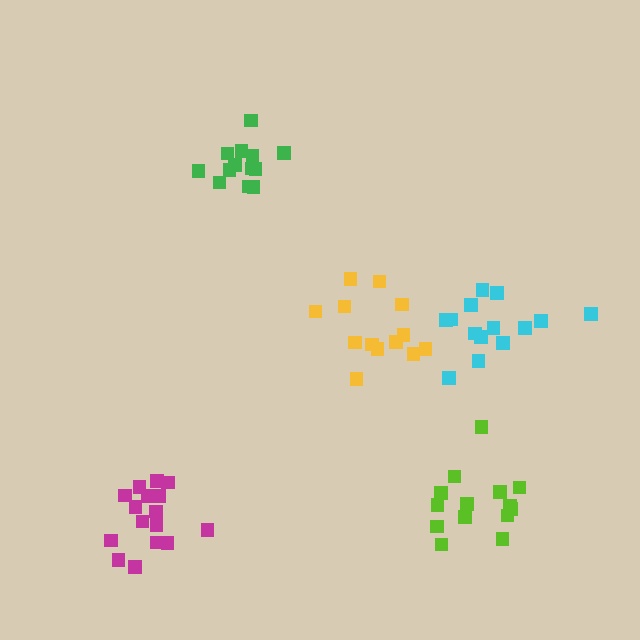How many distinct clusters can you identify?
There are 5 distinct clusters.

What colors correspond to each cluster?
The clusters are colored: yellow, lime, magenta, green, cyan.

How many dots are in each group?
Group 1: 13 dots, Group 2: 14 dots, Group 3: 17 dots, Group 4: 13 dots, Group 5: 14 dots (71 total).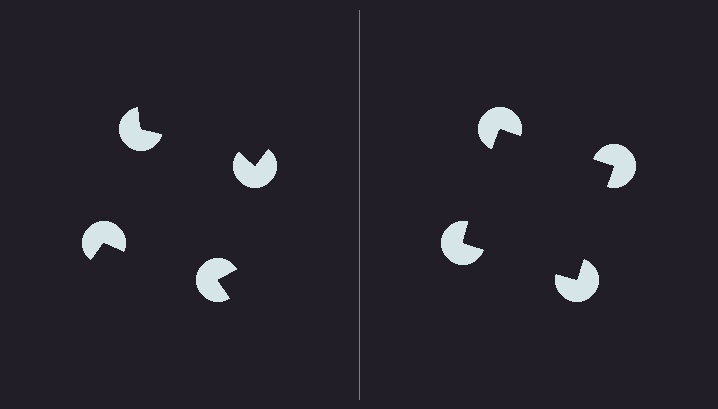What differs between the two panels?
The pac-man discs are positioned identically on both sides; only the wedge orientations differ. On the right they align to a square; on the left they are misaligned.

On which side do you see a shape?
An illusory square appears on the right side. On the left side the wedge cuts are rotated, so no coherent shape forms.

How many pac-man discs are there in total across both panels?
8 — 4 on each side.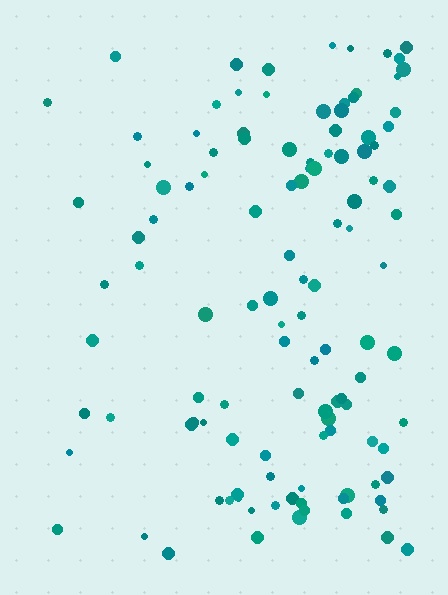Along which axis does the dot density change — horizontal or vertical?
Horizontal.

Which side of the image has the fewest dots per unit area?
The left.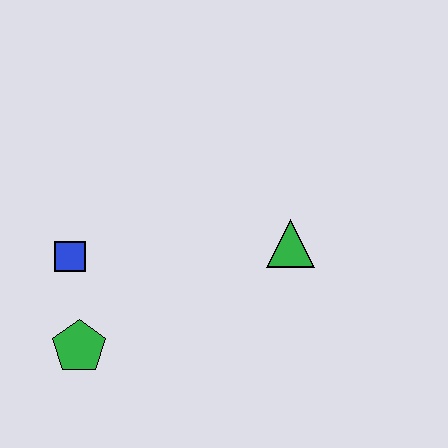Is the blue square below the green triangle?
Yes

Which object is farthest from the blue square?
The green triangle is farthest from the blue square.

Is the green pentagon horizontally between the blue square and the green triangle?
Yes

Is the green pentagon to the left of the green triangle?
Yes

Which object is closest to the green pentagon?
The blue square is closest to the green pentagon.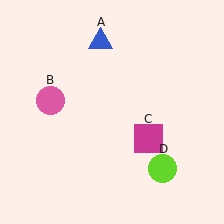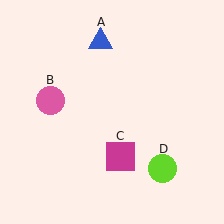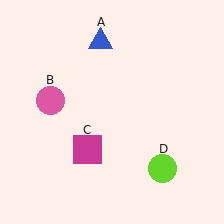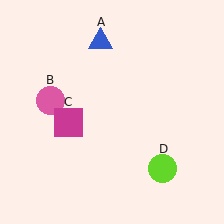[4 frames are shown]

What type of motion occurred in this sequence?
The magenta square (object C) rotated clockwise around the center of the scene.